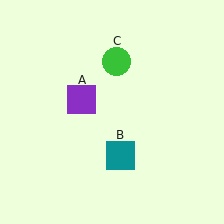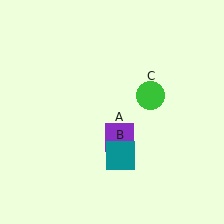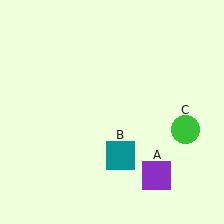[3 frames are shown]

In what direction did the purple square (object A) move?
The purple square (object A) moved down and to the right.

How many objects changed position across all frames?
2 objects changed position: purple square (object A), green circle (object C).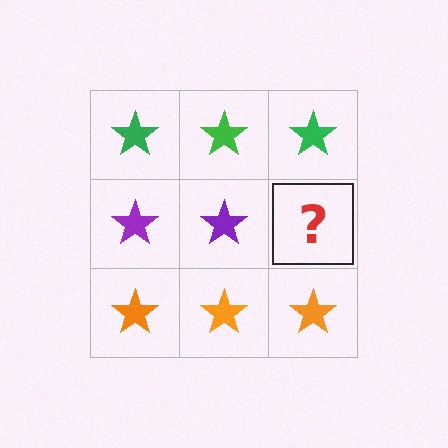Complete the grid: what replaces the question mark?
The question mark should be replaced with a purple star.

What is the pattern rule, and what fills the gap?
The rule is that each row has a consistent color. The gap should be filled with a purple star.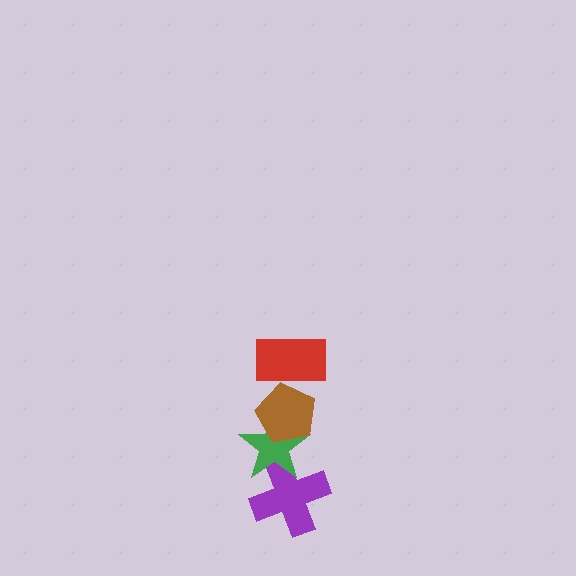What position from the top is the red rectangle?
The red rectangle is 1st from the top.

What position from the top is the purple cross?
The purple cross is 4th from the top.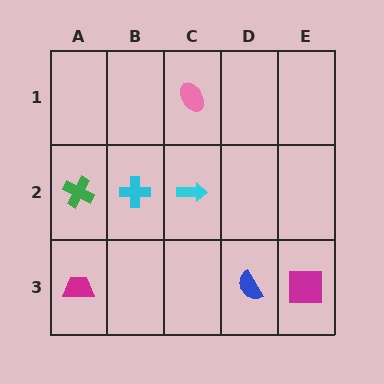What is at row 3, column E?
A magenta square.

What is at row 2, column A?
A green cross.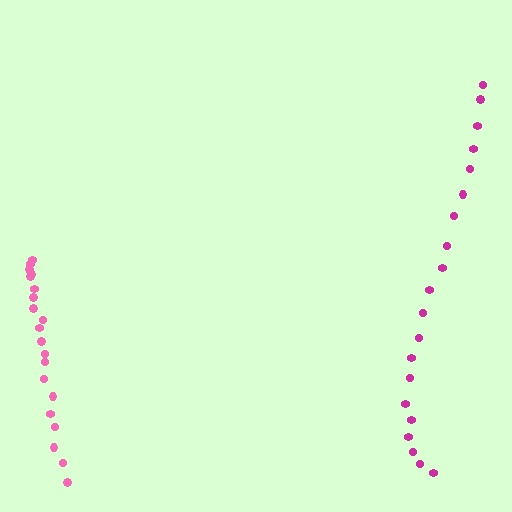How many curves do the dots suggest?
There are 2 distinct paths.